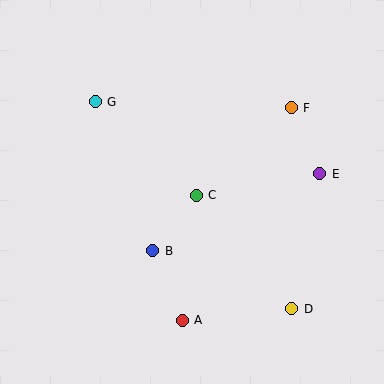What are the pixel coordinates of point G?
Point G is at (95, 102).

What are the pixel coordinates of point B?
Point B is at (153, 251).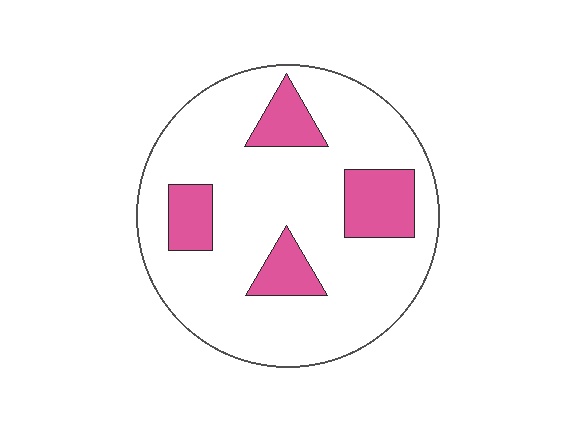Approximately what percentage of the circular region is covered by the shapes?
Approximately 20%.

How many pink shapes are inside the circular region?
4.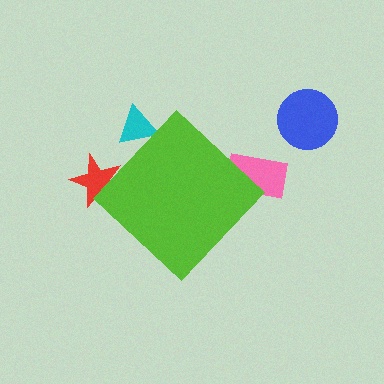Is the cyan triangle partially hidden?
Yes, the cyan triangle is partially hidden behind the lime diamond.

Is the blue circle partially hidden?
No, the blue circle is fully visible.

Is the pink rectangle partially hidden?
Yes, the pink rectangle is partially hidden behind the lime diamond.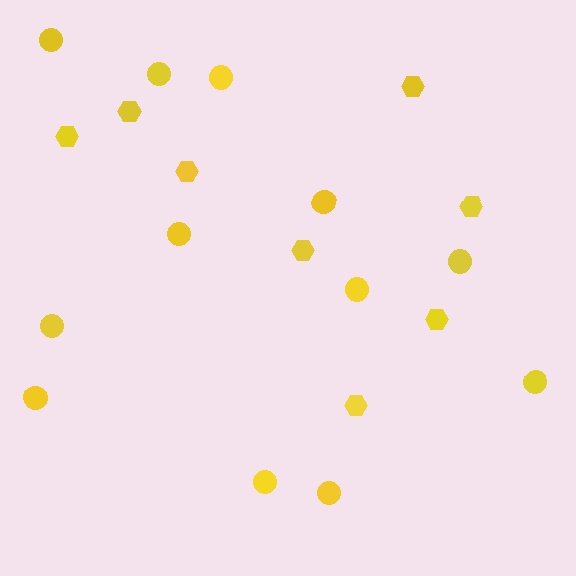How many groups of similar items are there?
There are 2 groups: one group of hexagons (8) and one group of circles (12).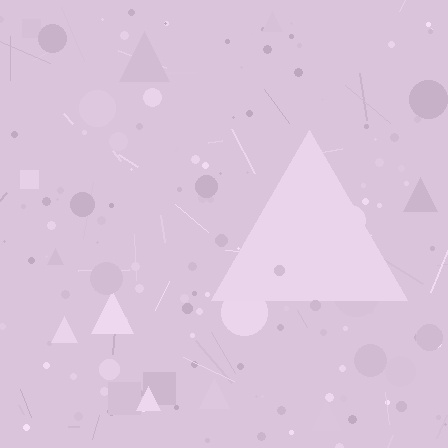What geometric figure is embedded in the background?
A triangle is embedded in the background.